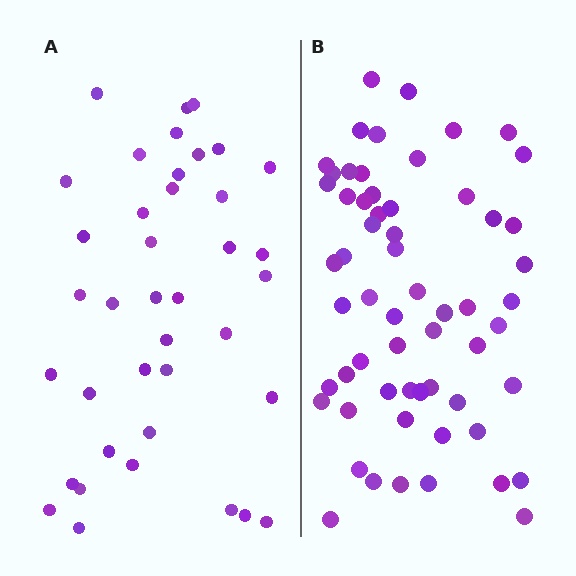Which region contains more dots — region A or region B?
Region B (the right region) has more dots.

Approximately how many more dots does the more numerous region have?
Region B has approximately 20 more dots than region A.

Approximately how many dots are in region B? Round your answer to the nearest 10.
About 60 dots.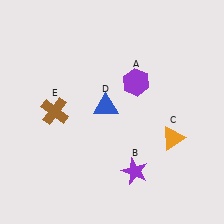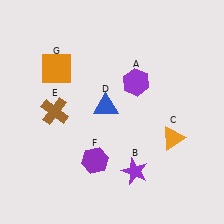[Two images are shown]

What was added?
A purple hexagon (F), an orange square (G) were added in Image 2.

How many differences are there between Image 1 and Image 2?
There are 2 differences between the two images.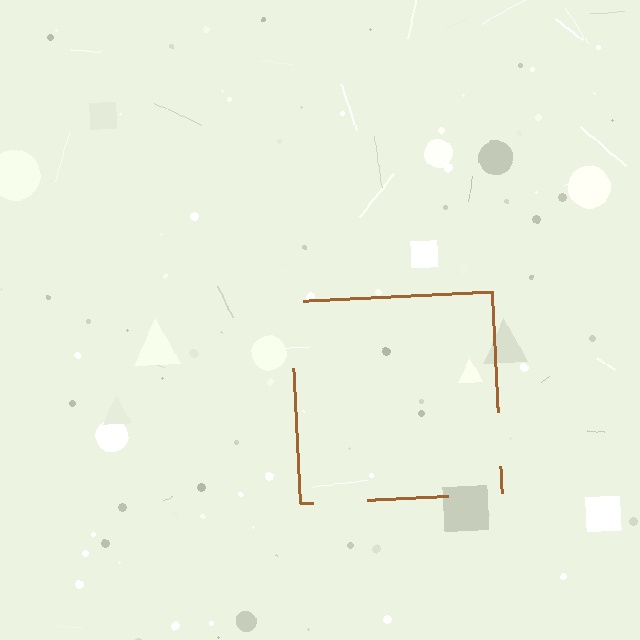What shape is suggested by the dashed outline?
The dashed outline suggests a square.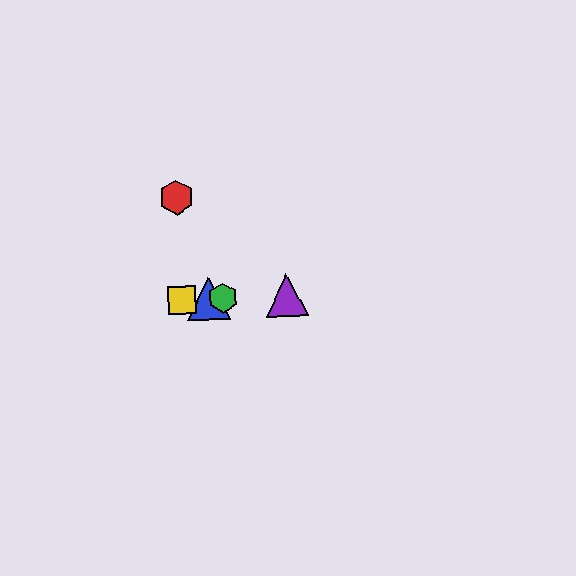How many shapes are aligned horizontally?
4 shapes (the blue triangle, the green hexagon, the yellow square, the purple triangle) are aligned horizontally.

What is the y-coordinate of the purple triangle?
The purple triangle is at y≈295.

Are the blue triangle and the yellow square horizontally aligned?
Yes, both are at y≈299.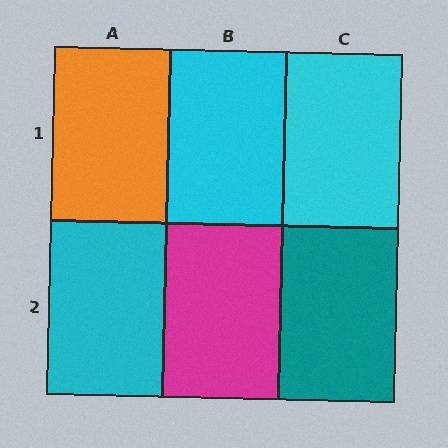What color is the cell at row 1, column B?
Cyan.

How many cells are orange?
1 cell is orange.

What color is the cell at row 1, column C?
Cyan.